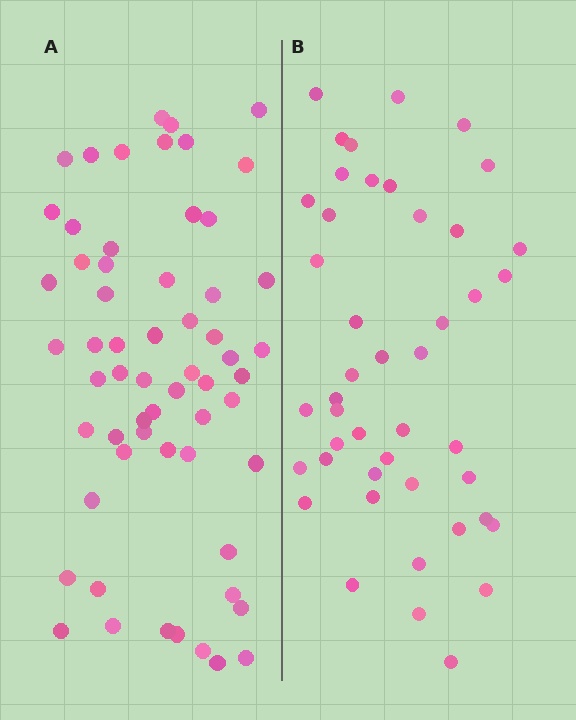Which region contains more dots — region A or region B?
Region A (the left region) has more dots.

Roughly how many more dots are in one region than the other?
Region A has approximately 15 more dots than region B.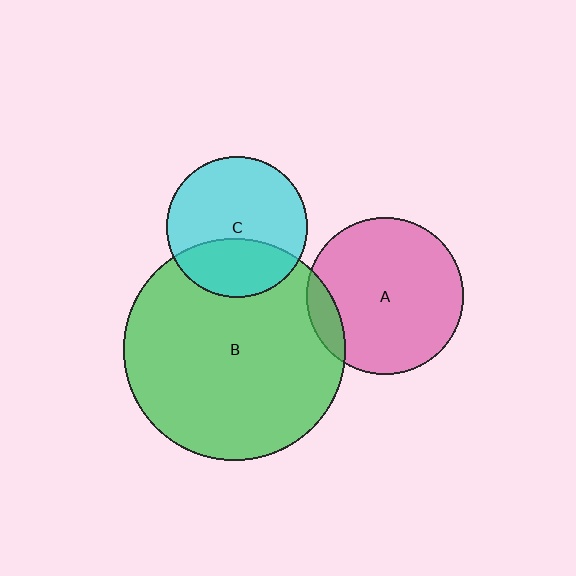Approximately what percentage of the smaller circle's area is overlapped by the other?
Approximately 10%.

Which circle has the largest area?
Circle B (green).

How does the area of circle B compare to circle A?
Approximately 2.0 times.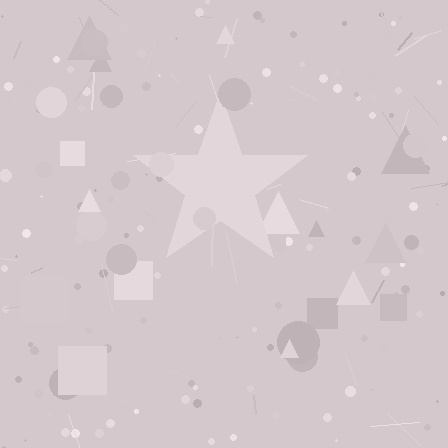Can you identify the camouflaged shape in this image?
The camouflaged shape is a star.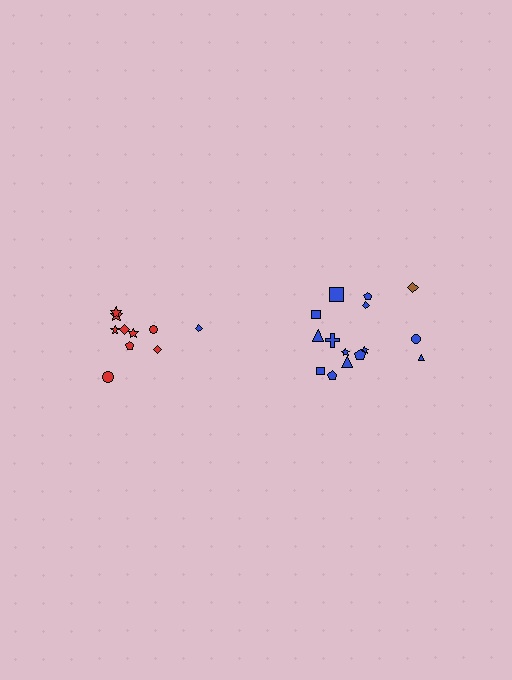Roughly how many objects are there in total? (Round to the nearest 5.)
Roughly 25 objects in total.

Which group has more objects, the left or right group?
The right group.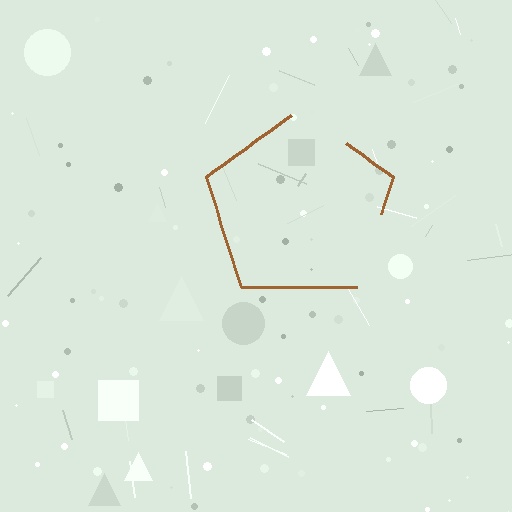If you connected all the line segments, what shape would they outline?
They would outline a pentagon.